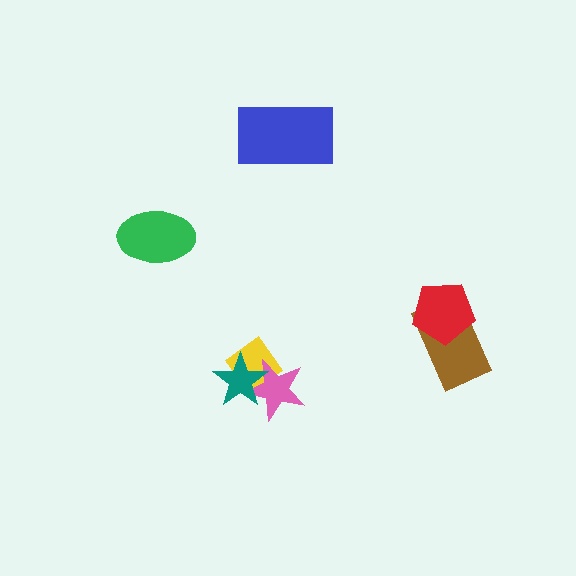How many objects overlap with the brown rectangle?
1 object overlaps with the brown rectangle.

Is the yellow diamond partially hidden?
Yes, it is partially covered by another shape.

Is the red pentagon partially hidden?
No, no other shape covers it.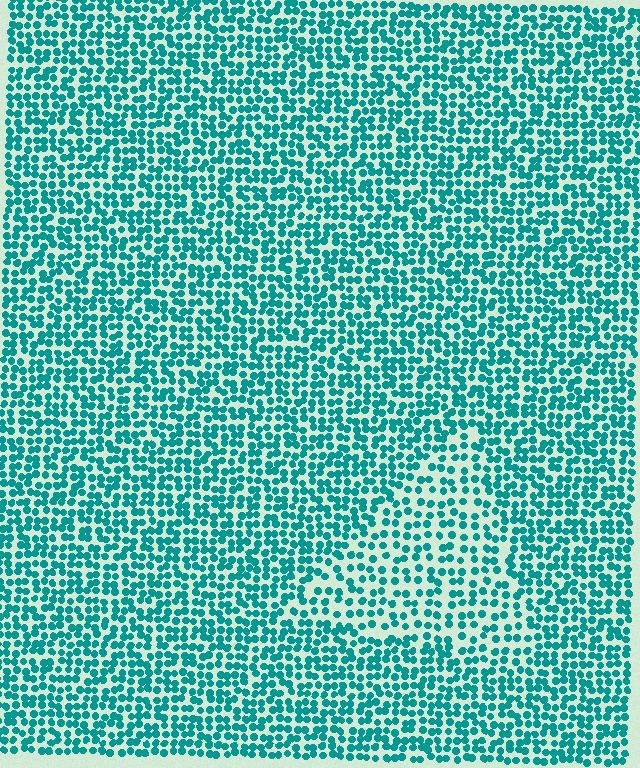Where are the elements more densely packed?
The elements are more densely packed outside the triangle boundary.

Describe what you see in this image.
The image contains small teal elements arranged at two different densities. A triangle-shaped region is visible where the elements are less densely packed than the surrounding area.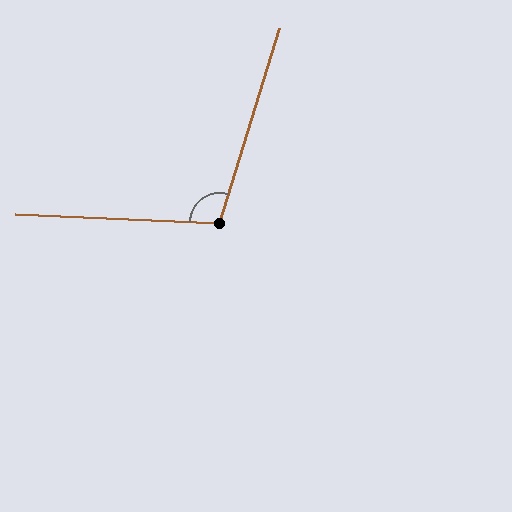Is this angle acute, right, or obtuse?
It is obtuse.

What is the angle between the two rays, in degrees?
Approximately 105 degrees.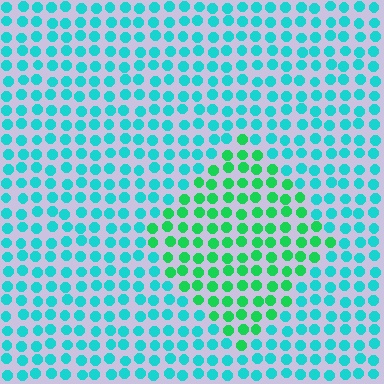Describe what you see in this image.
The image is filled with small cyan elements in a uniform arrangement. A diamond-shaped region is visible where the elements are tinted to a slightly different hue, forming a subtle color boundary.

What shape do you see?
I see a diamond.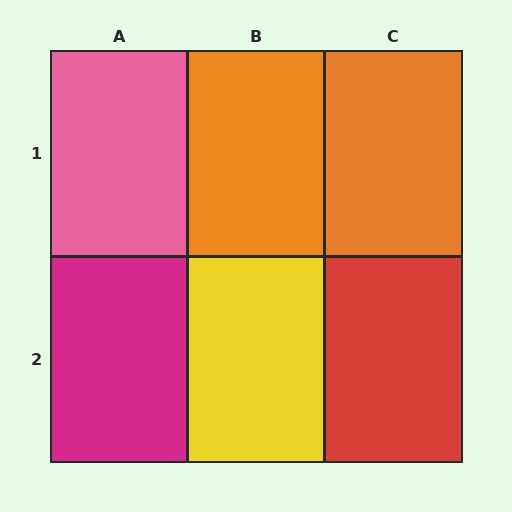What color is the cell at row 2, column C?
Red.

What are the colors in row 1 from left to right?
Pink, orange, orange.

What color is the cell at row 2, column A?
Magenta.